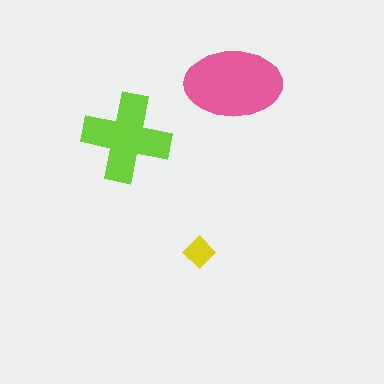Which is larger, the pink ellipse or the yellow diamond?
The pink ellipse.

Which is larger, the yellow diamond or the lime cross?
The lime cross.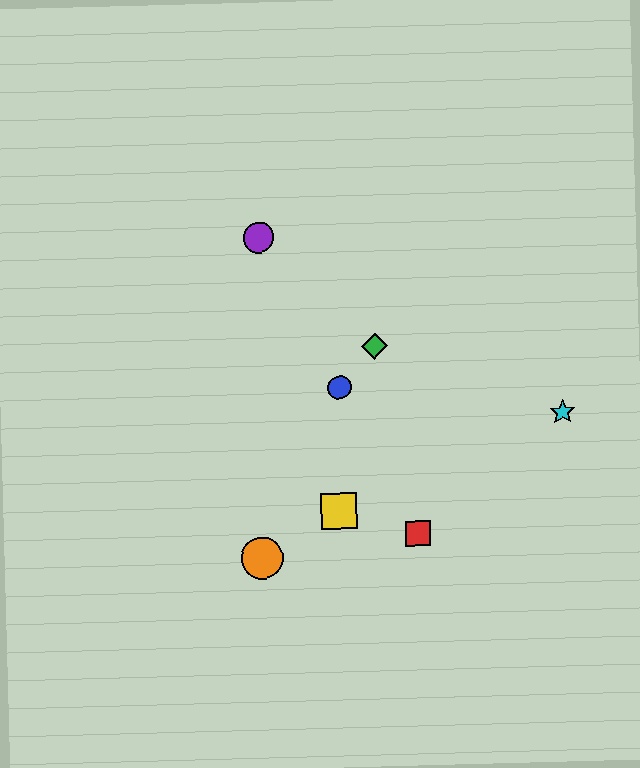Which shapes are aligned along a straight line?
The red square, the blue circle, the purple circle are aligned along a straight line.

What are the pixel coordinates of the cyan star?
The cyan star is at (562, 412).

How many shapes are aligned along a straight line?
3 shapes (the red square, the blue circle, the purple circle) are aligned along a straight line.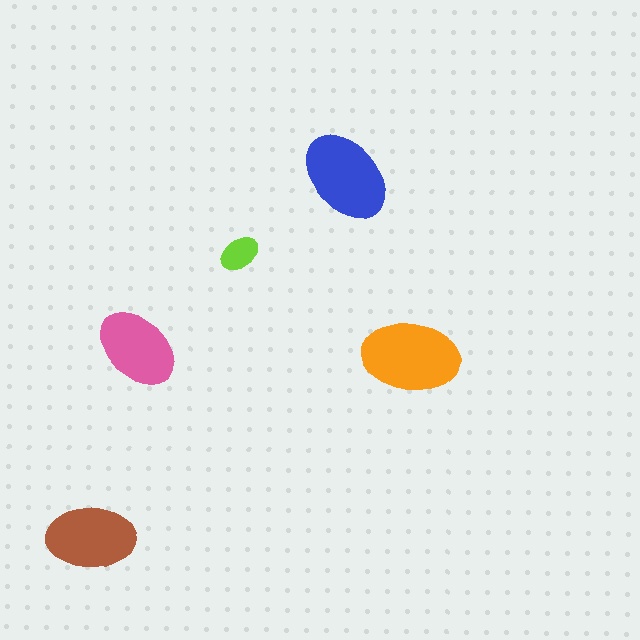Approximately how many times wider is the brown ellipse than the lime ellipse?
About 2 times wider.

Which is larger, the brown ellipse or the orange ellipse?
The orange one.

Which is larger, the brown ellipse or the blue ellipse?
The blue one.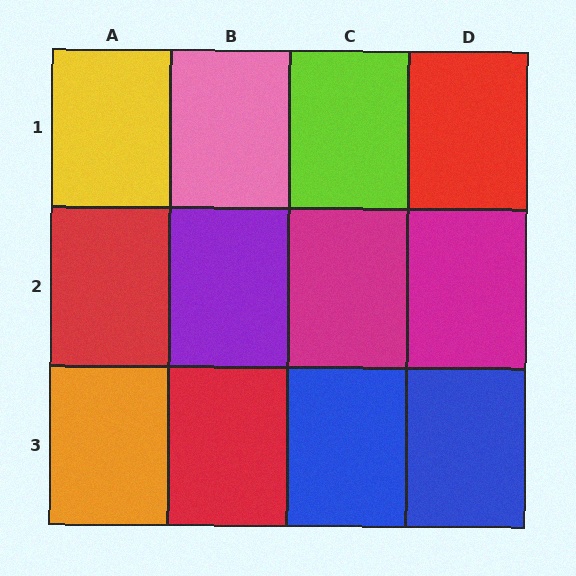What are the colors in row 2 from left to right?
Red, purple, magenta, magenta.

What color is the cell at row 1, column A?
Yellow.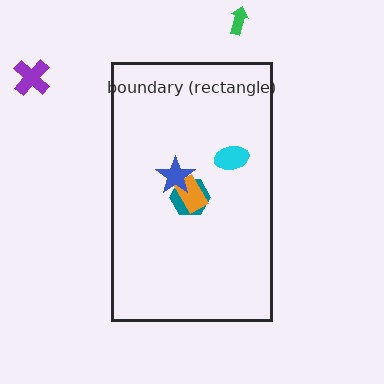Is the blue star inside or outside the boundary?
Inside.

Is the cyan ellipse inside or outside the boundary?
Inside.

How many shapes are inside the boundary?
4 inside, 2 outside.